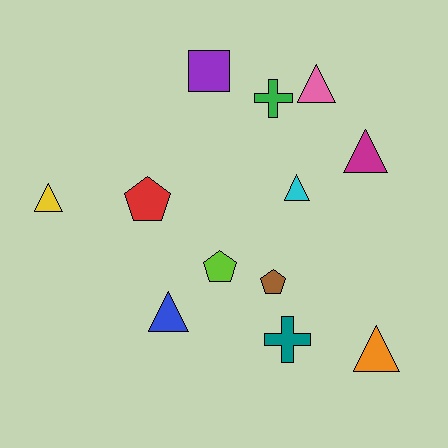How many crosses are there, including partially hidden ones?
There are 2 crosses.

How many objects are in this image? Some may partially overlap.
There are 12 objects.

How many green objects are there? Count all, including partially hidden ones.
There is 1 green object.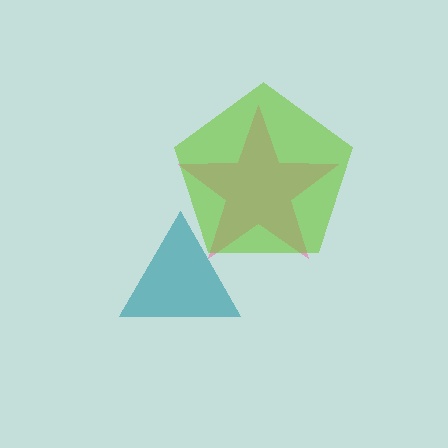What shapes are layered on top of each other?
The layered shapes are: a teal triangle, a pink star, a lime pentagon.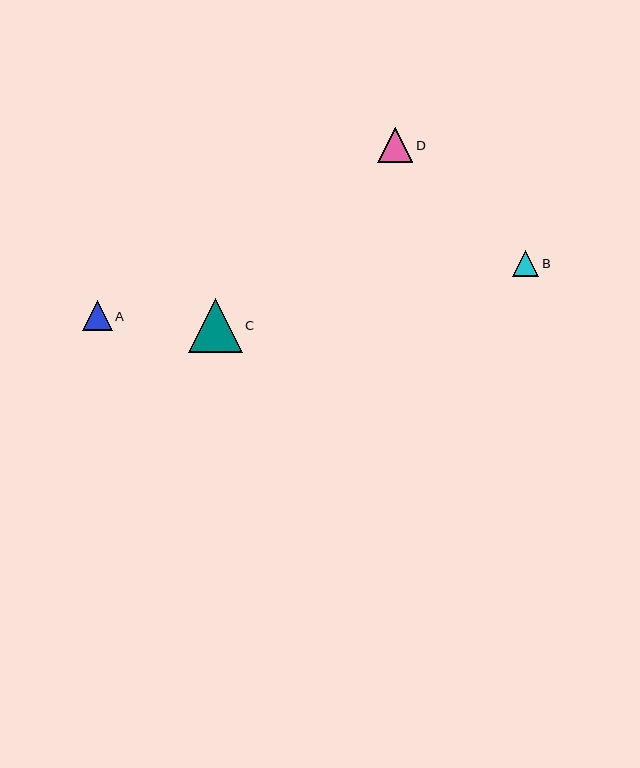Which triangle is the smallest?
Triangle B is the smallest with a size of approximately 26 pixels.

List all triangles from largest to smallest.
From largest to smallest: C, D, A, B.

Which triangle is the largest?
Triangle C is the largest with a size of approximately 54 pixels.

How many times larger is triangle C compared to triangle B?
Triangle C is approximately 2.1 times the size of triangle B.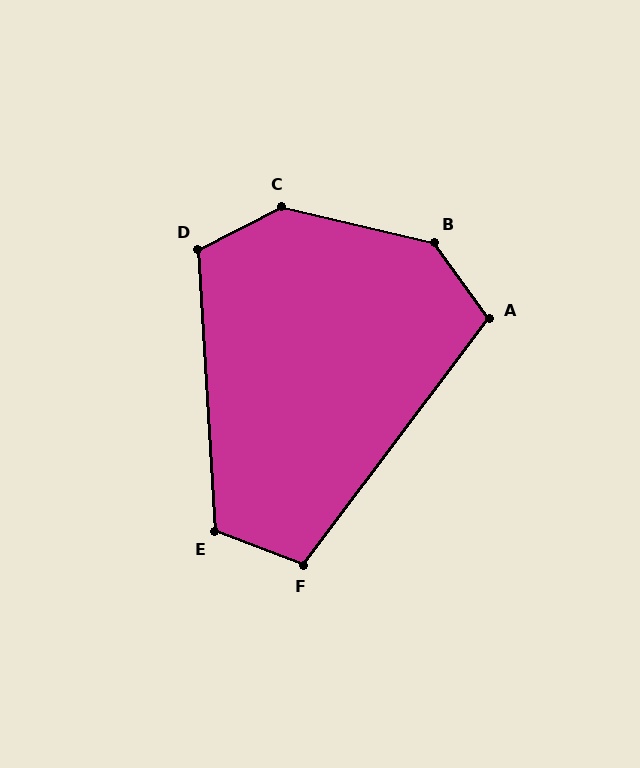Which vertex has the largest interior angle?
C, at approximately 139 degrees.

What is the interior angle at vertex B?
Approximately 139 degrees (obtuse).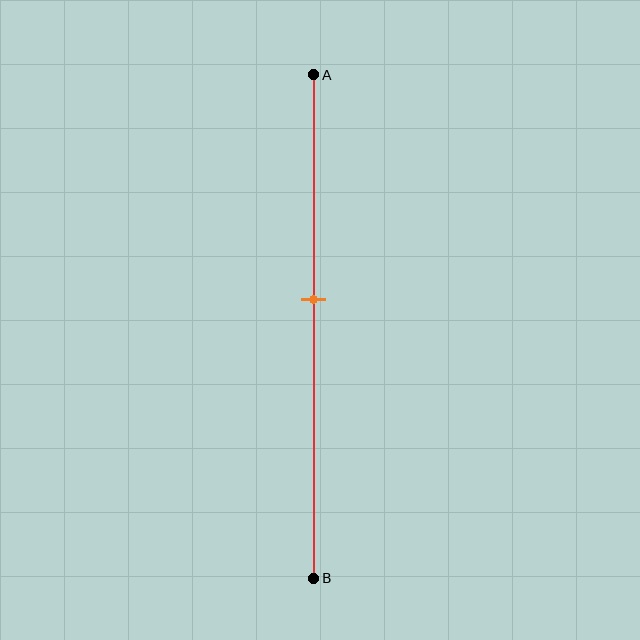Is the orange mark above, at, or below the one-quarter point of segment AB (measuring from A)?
The orange mark is below the one-quarter point of segment AB.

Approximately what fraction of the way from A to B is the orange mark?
The orange mark is approximately 45% of the way from A to B.